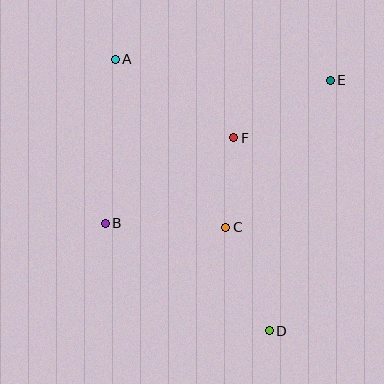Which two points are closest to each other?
Points C and F are closest to each other.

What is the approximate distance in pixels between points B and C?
The distance between B and C is approximately 120 pixels.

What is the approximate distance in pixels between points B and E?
The distance between B and E is approximately 266 pixels.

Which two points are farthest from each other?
Points A and D are farthest from each other.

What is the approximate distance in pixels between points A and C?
The distance between A and C is approximately 201 pixels.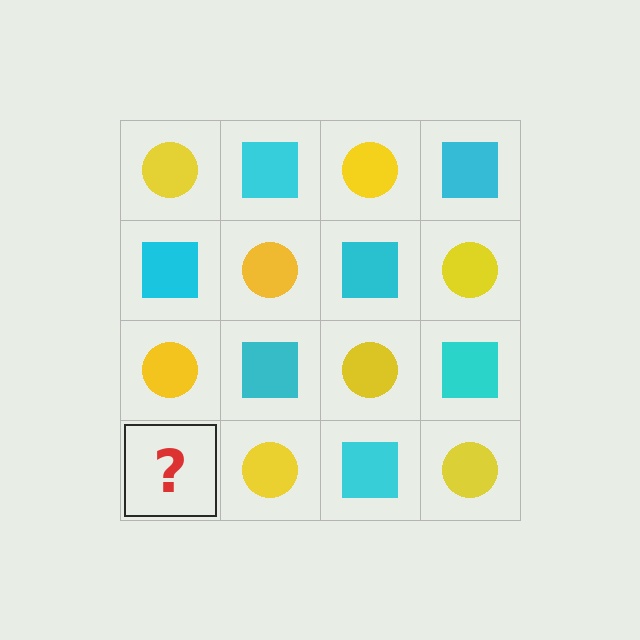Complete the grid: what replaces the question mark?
The question mark should be replaced with a cyan square.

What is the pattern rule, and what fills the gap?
The rule is that it alternates yellow circle and cyan square in a checkerboard pattern. The gap should be filled with a cyan square.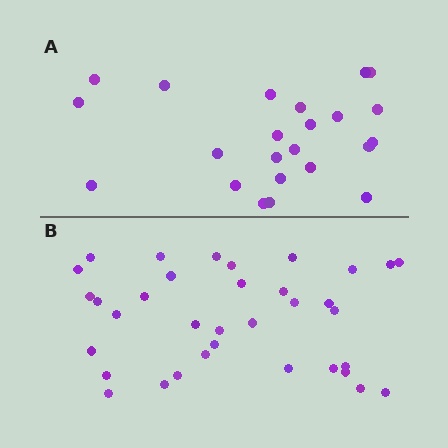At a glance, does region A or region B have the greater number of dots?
Region B (the bottom region) has more dots.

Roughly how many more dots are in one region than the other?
Region B has roughly 12 or so more dots than region A.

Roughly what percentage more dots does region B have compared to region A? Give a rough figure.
About 50% more.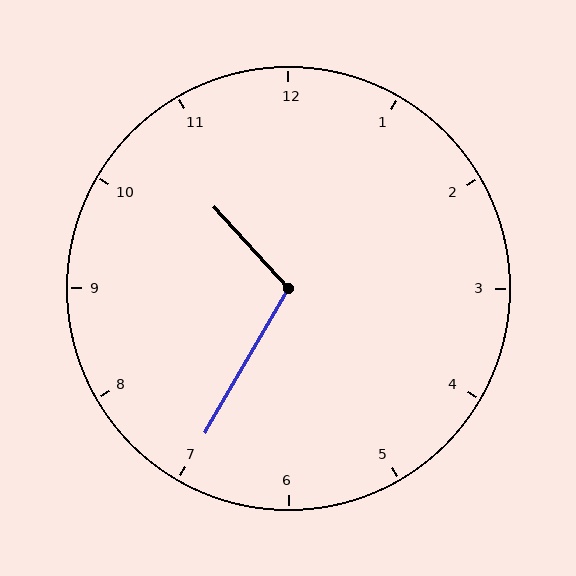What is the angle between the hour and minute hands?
Approximately 108 degrees.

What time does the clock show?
10:35.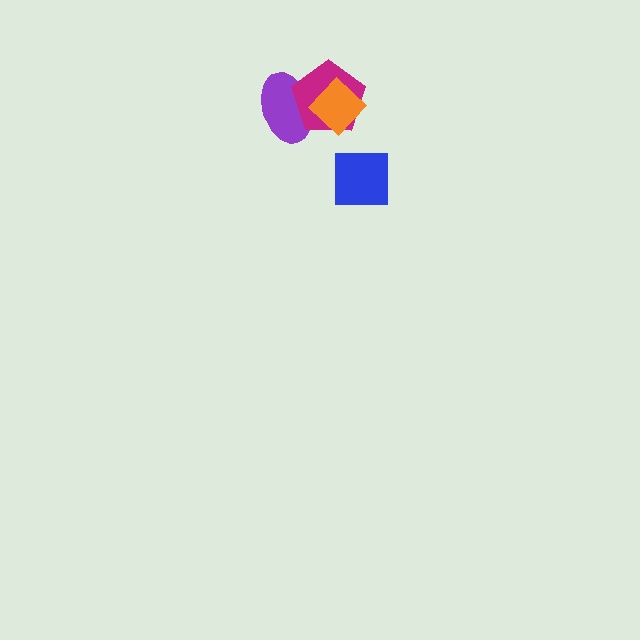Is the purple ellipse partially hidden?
Yes, it is partially covered by another shape.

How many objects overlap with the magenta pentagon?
2 objects overlap with the magenta pentagon.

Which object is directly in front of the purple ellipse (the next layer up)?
The magenta pentagon is directly in front of the purple ellipse.